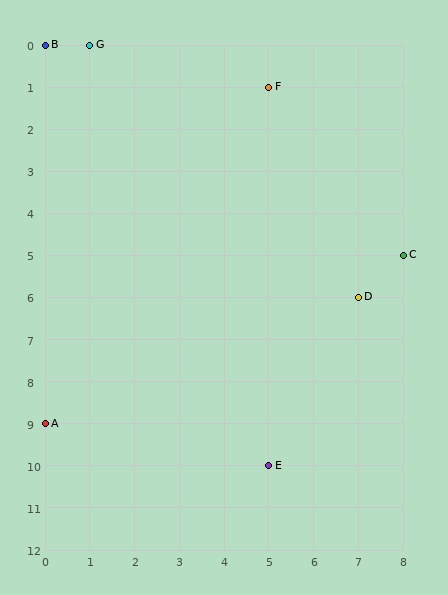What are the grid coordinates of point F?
Point F is at grid coordinates (5, 1).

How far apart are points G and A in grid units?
Points G and A are 1 column and 9 rows apart (about 9.1 grid units diagonally).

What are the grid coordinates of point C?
Point C is at grid coordinates (8, 5).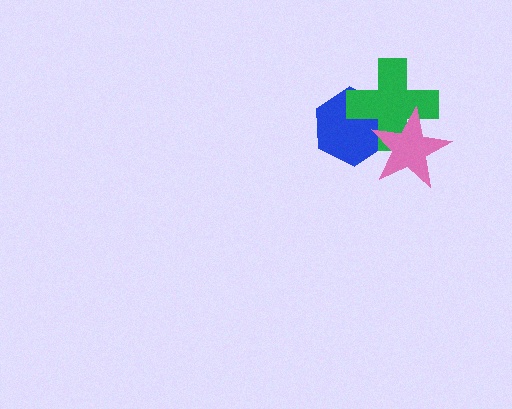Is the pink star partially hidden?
No, no other shape covers it.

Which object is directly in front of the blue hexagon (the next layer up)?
The green cross is directly in front of the blue hexagon.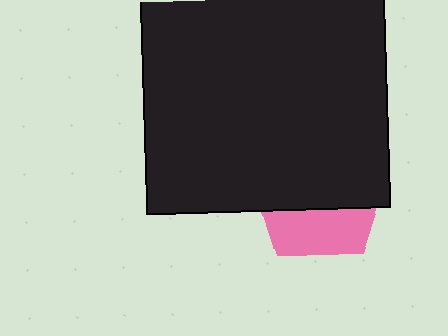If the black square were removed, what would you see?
You would see the complete pink pentagon.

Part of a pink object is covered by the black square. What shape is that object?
It is a pentagon.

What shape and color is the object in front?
The object in front is a black square.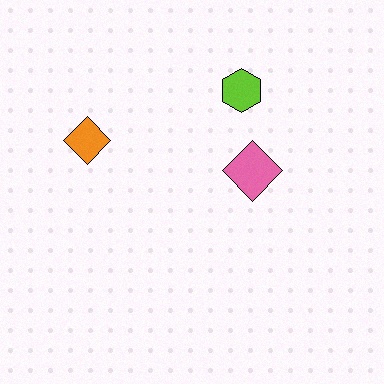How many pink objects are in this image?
There is 1 pink object.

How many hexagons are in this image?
There is 1 hexagon.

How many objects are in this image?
There are 3 objects.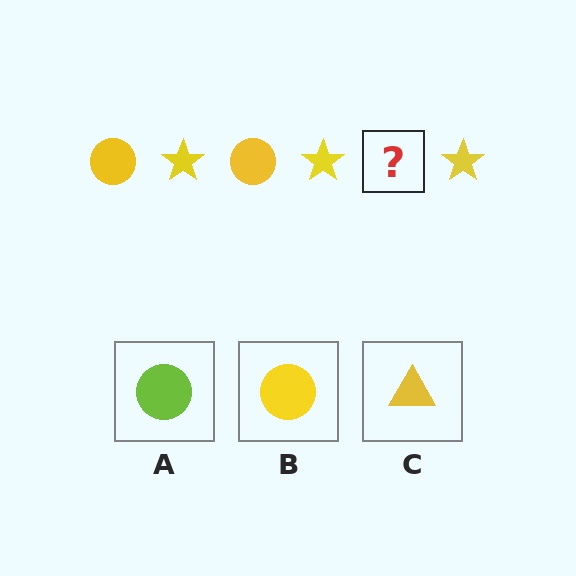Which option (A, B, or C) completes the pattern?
B.